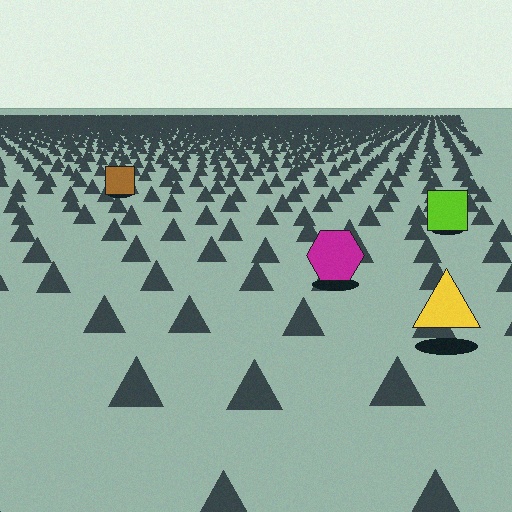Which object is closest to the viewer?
The yellow triangle is closest. The texture marks near it are larger and more spread out.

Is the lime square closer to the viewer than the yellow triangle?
No. The yellow triangle is closer — you can tell from the texture gradient: the ground texture is coarser near it.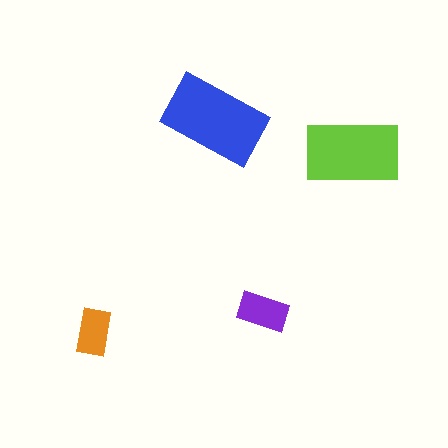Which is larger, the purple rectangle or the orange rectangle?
The purple one.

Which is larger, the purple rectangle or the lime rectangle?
The lime one.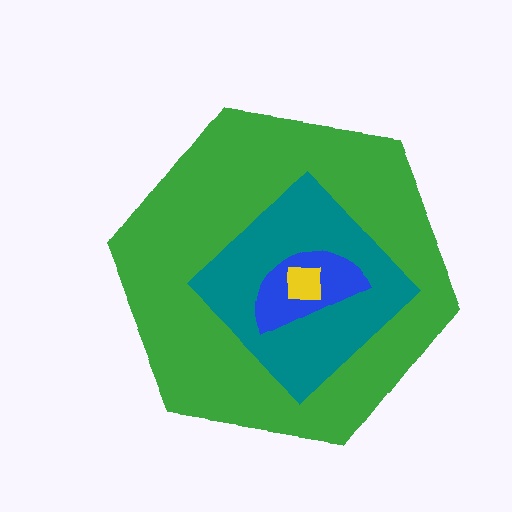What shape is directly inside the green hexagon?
The teal diamond.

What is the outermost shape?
The green hexagon.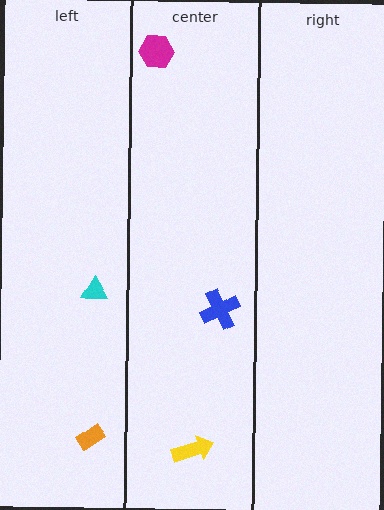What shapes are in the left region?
The cyan triangle, the orange rectangle.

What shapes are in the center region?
The yellow arrow, the magenta hexagon, the blue cross.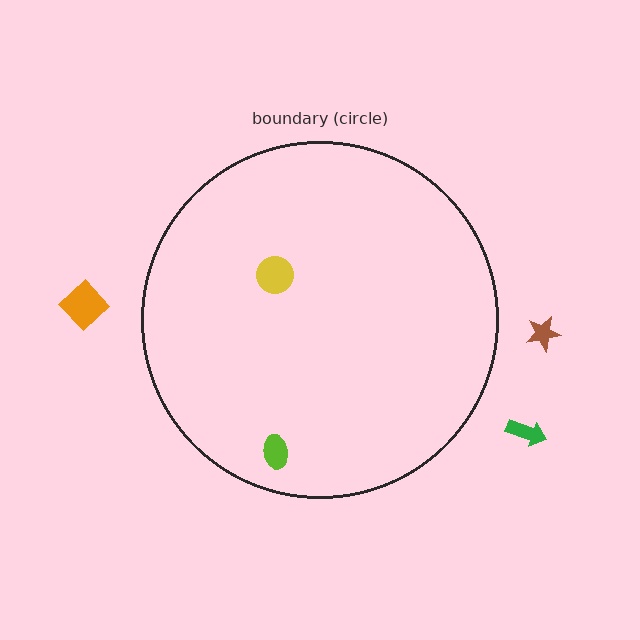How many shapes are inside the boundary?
2 inside, 3 outside.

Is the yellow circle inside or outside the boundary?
Inside.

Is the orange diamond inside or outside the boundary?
Outside.